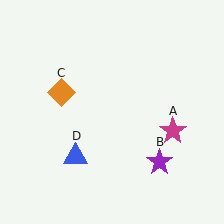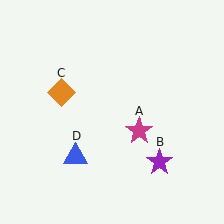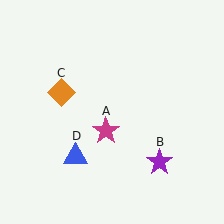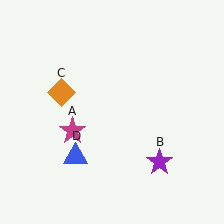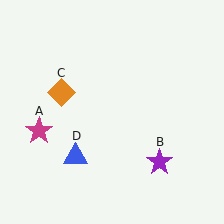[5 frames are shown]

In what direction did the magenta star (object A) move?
The magenta star (object A) moved left.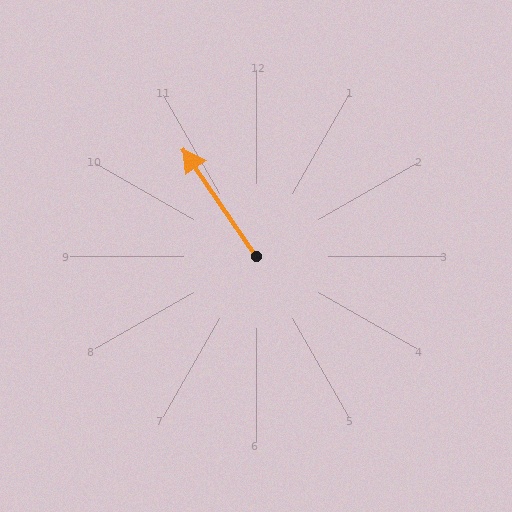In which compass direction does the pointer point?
Northwest.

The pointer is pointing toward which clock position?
Roughly 11 o'clock.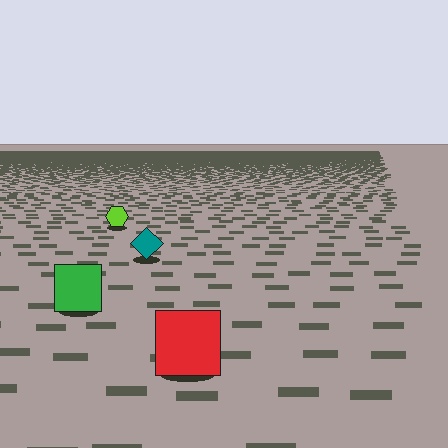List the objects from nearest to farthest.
From nearest to farthest: the red square, the green square, the teal diamond, the lime hexagon.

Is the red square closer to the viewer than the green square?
Yes. The red square is closer — you can tell from the texture gradient: the ground texture is coarser near it.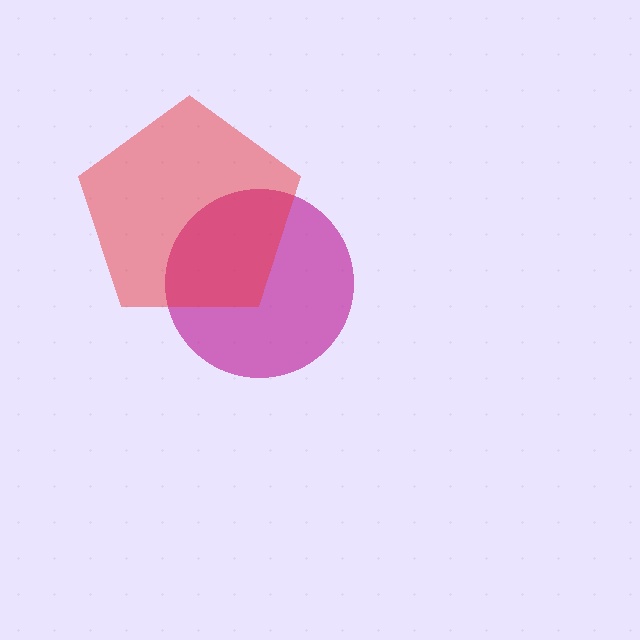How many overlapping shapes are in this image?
There are 2 overlapping shapes in the image.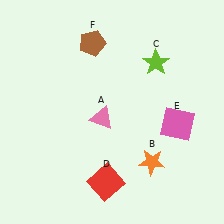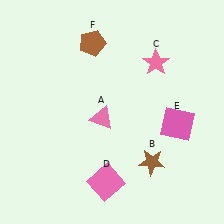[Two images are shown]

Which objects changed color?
B changed from orange to brown. C changed from lime to pink. D changed from red to pink.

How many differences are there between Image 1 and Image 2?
There are 3 differences between the two images.